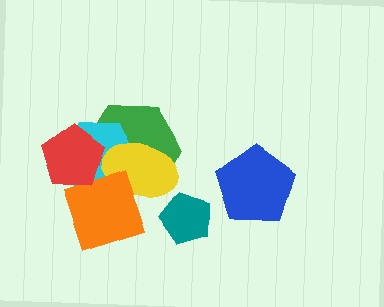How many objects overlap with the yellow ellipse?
3 objects overlap with the yellow ellipse.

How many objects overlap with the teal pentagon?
0 objects overlap with the teal pentagon.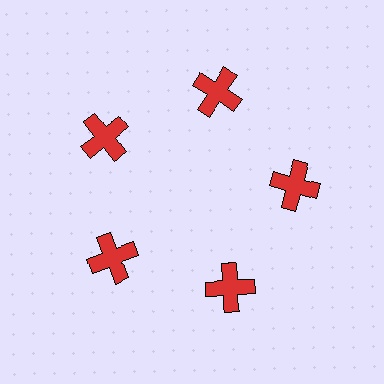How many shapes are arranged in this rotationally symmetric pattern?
There are 5 shapes, arranged in 5 groups of 1.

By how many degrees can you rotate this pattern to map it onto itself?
The pattern maps onto itself every 72 degrees of rotation.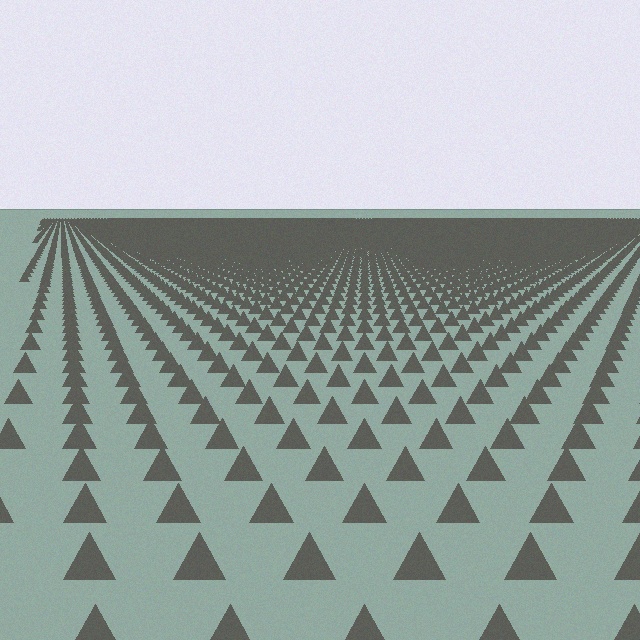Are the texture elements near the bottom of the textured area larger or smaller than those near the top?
Larger. Near the bottom, elements are closer to the viewer and appear at a bigger on-screen size.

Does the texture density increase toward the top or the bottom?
Density increases toward the top.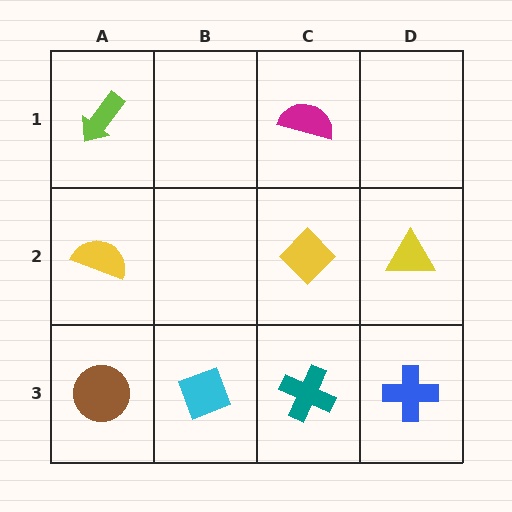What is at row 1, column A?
A lime arrow.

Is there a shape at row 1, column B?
No, that cell is empty.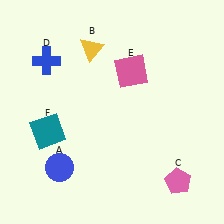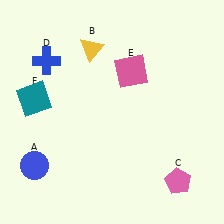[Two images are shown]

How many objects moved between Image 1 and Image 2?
2 objects moved between the two images.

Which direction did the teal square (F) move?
The teal square (F) moved up.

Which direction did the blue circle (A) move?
The blue circle (A) moved left.